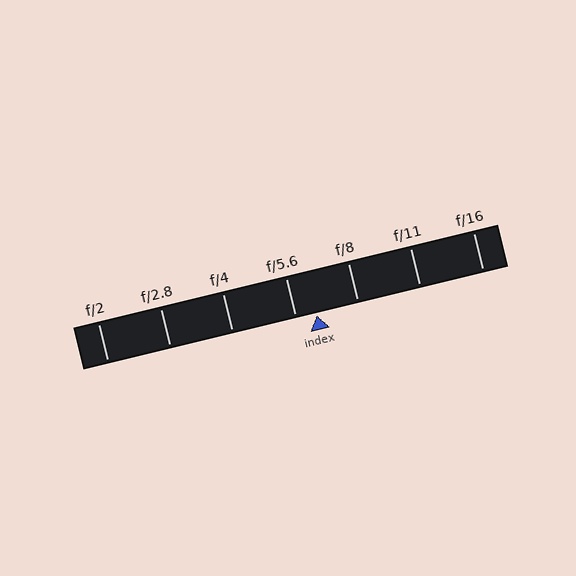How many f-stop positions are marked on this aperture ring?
There are 7 f-stop positions marked.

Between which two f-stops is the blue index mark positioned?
The index mark is between f/5.6 and f/8.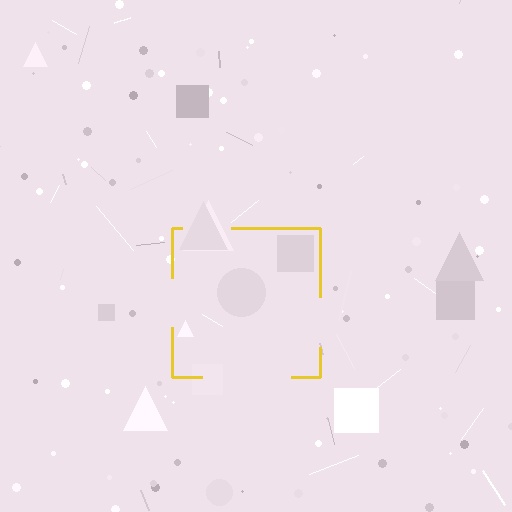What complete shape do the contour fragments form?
The contour fragments form a square.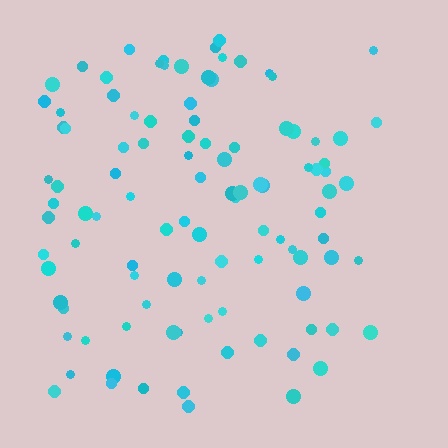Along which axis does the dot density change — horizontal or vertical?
Horizontal.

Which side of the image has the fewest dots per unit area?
The right.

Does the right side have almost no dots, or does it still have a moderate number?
Still a moderate number, just noticeably fewer than the left.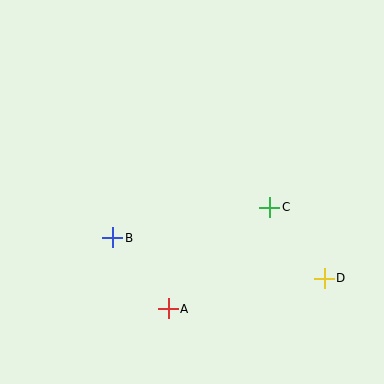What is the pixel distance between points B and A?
The distance between B and A is 90 pixels.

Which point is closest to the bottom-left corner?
Point A is closest to the bottom-left corner.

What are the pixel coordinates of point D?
Point D is at (324, 278).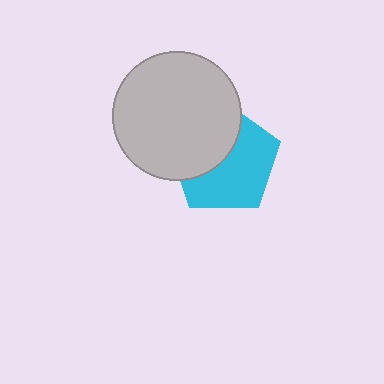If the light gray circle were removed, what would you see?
You would see the complete cyan pentagon.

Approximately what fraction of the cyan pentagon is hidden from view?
Roughly 43% of the cyan pentagon is hidden behind the light gray circle.